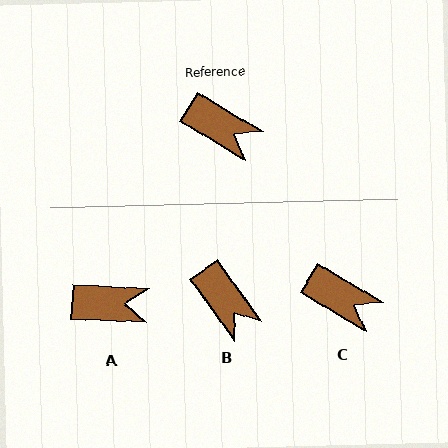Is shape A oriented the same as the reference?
No, it is off by about 28 degrees.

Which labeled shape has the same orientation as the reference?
C.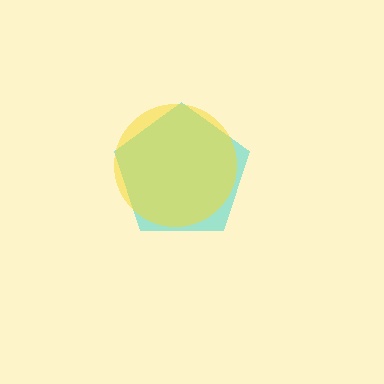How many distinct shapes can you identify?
There are 2 distinct shapes: a cyan pentagon, a yellow circle.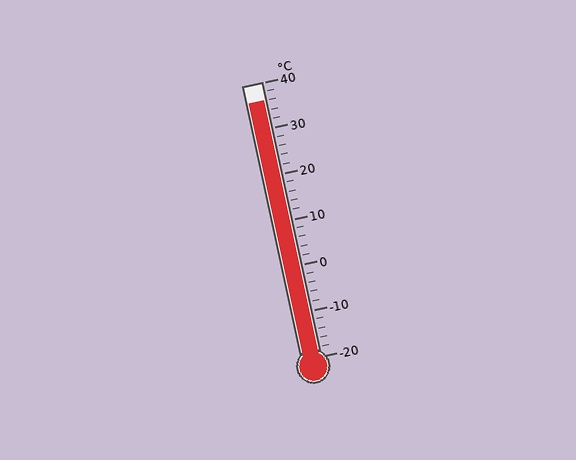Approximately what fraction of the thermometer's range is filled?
The thermometer is filled to approximately 95% of its range.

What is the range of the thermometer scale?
The thermometer scale ranges from -20°C to 40°C.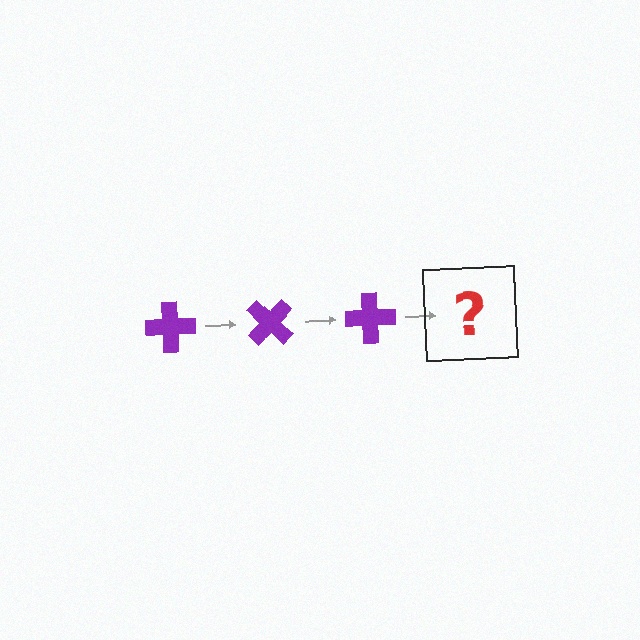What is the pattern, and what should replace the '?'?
The pattern is that the cross rotates 45 degrees each step. The '?' should be a purple cross rotated 135 degrees.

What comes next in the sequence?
The next element should be a purple cross rotated 135 degrees.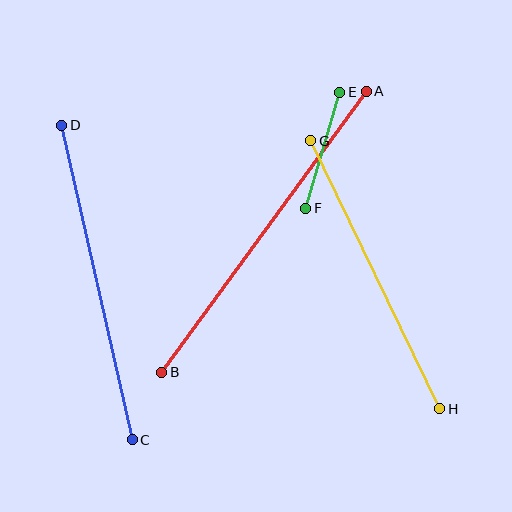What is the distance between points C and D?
The distance is approximately 322 pixels.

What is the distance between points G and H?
The distance is approximately 297 pixels.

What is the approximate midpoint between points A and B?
The midpoint is at approximately (264, 232) pixels.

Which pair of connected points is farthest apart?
Points A and B are farthest apart.